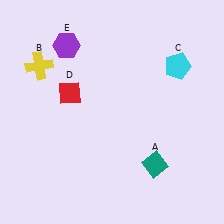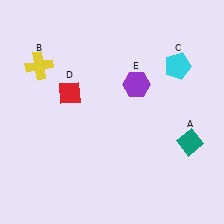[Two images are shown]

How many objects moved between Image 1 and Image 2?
2 objects moved between the two images.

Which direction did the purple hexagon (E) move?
The purple hexagon (E) moved right.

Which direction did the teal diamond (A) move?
The teal diamond (A) moved right.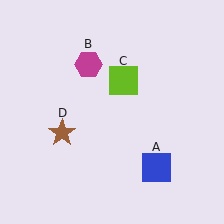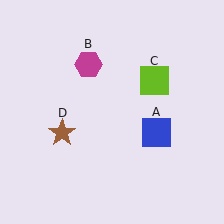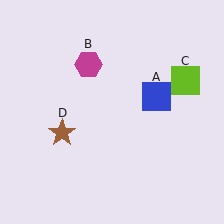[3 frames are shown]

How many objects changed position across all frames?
2 objects changed position: blue square (object A), lime square (object C).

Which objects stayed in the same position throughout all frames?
Magenta hexagon (object B) and brown star (object D) remained stationary.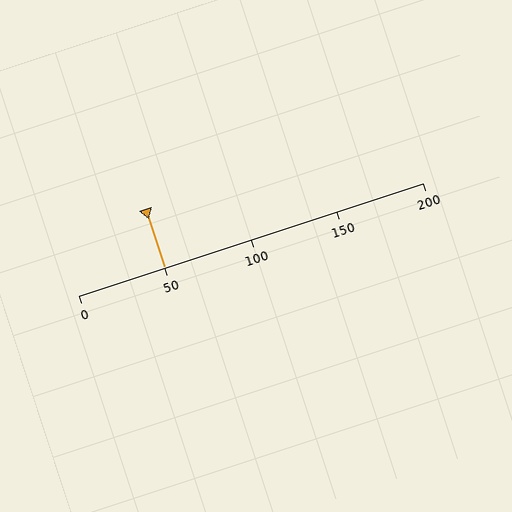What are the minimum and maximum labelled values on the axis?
The axis runs from 0 to 200.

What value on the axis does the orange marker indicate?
The marker indicates approximately 50.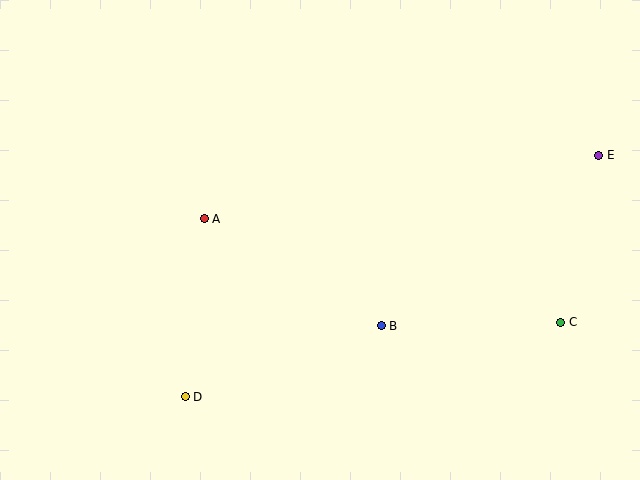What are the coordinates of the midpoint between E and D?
The midpoint between E and D is at (392, 276).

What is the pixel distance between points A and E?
The distance between A and E is 399 pixels.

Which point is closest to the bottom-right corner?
Point C is closest to the bottom-right corner.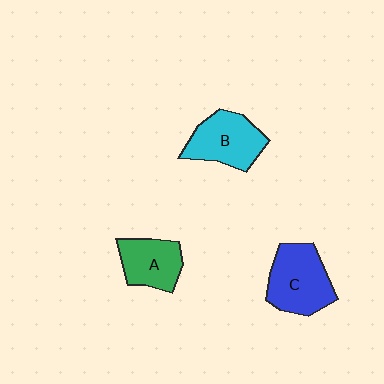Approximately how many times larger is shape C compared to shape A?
Approximately 1.3 times.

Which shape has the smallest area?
Shape A (green).